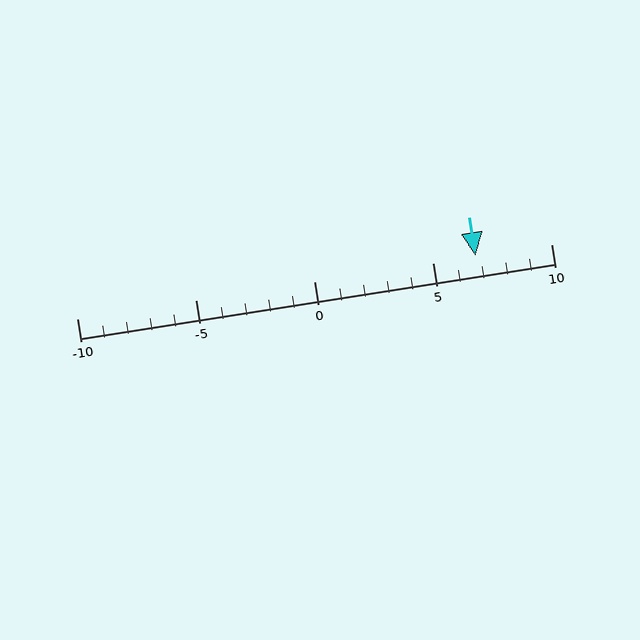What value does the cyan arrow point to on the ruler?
The cyan arrow points to approximately 7.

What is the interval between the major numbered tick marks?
The major tick marks are spaced 5 units apart.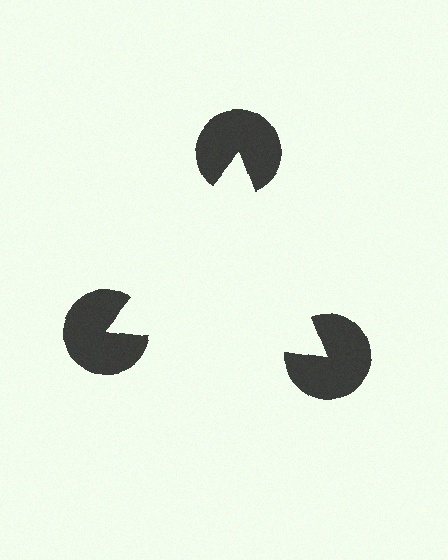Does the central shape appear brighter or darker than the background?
It typically appears slightly brighter than the background, even though no actual brightness change is drawn.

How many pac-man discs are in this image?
There are 3 — one at each vertex of the illusory triangle.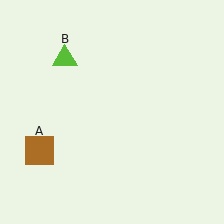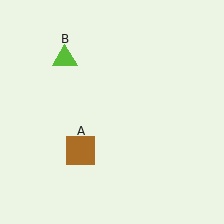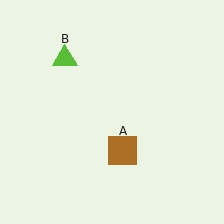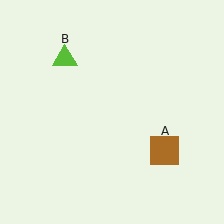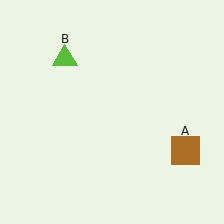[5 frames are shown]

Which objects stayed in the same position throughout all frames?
Lime triangle (object B) remained stationary.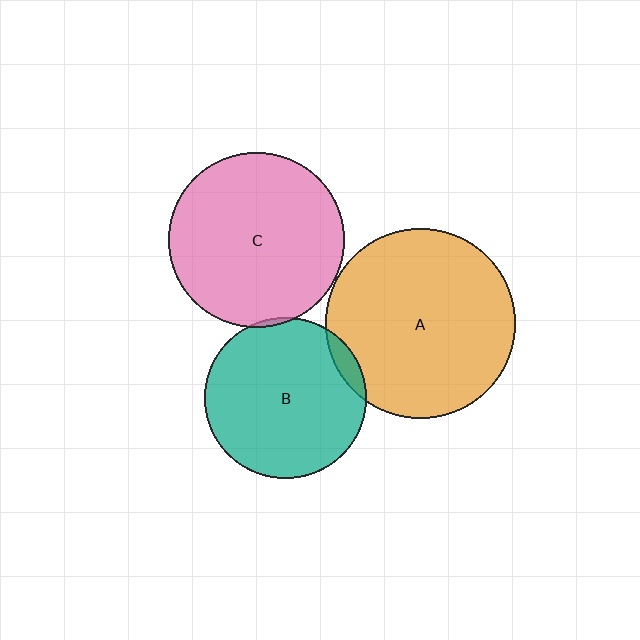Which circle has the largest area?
Circle A (orange).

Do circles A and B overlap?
Yes.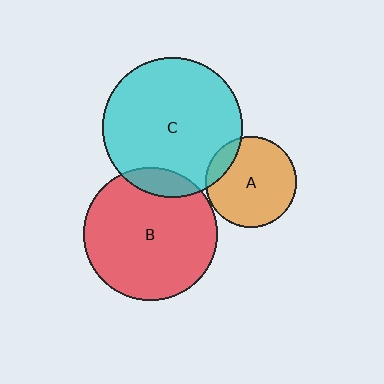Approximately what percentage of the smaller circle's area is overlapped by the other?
Approximately 10%.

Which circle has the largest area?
Circle C (cyan).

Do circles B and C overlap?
Yes.